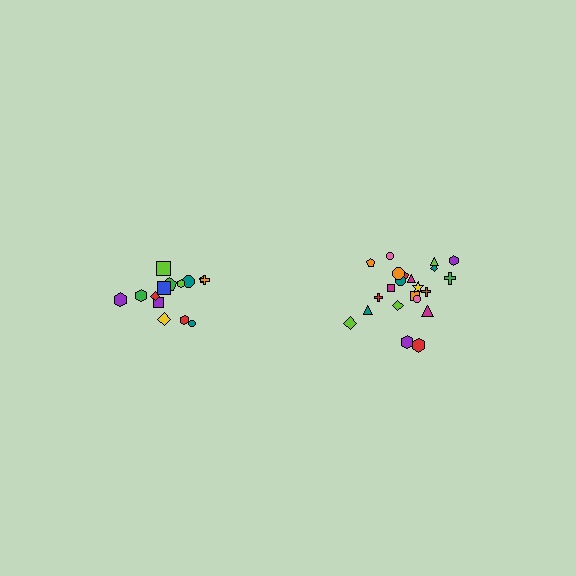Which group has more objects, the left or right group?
The right group.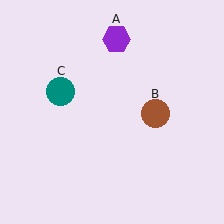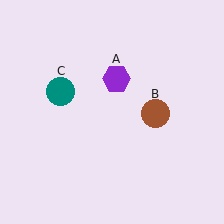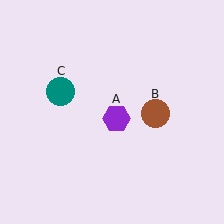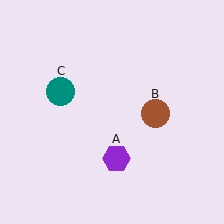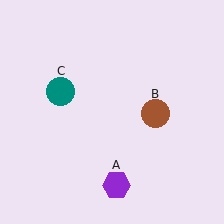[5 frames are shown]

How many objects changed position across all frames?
1 object changed position: purple hexagon (object A).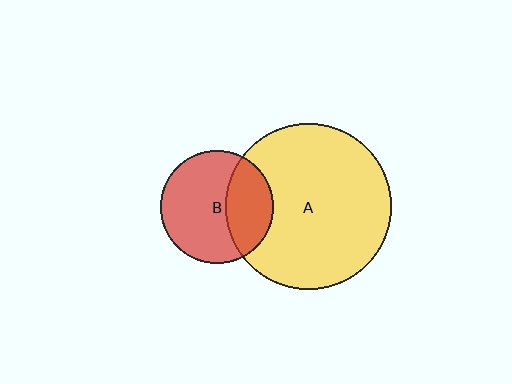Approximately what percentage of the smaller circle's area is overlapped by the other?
Approximately 35%.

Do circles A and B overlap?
Yes.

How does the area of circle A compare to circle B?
Approximately 2.2 times.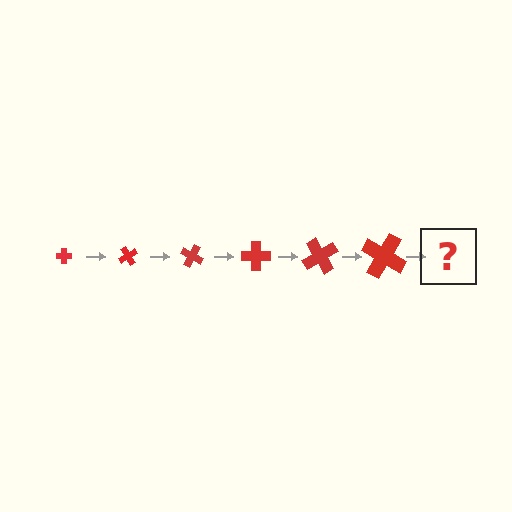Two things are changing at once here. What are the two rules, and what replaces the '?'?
The two rules are that the cross grows larger each step and it rotates 60 degrees each step. The '?' should be a cross, larger than the previous one and rotated 360 degrees from the start.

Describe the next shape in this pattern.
It should be a cross, larger than the previous one and rotated 360 degrees from the start.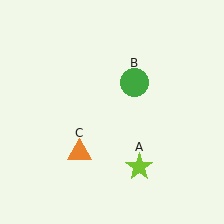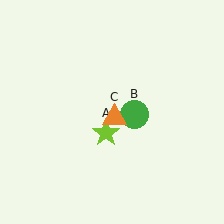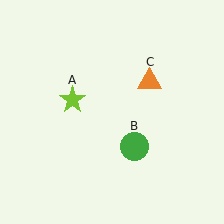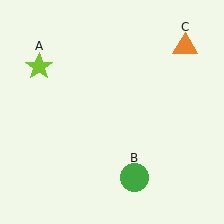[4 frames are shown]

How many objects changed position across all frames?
3 objects changed position: lime star (object A), green circle (object B), orange triangle (object C).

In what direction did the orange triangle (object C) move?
The orange triangle (object C) moved up and to the right.